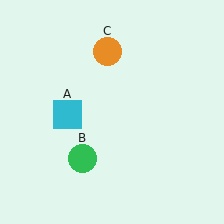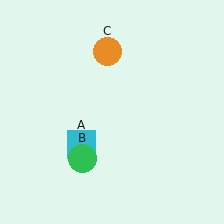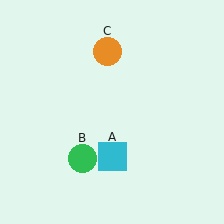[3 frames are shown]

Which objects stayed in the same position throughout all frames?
Green circle (object B) and orange circle (object C) remained stationary.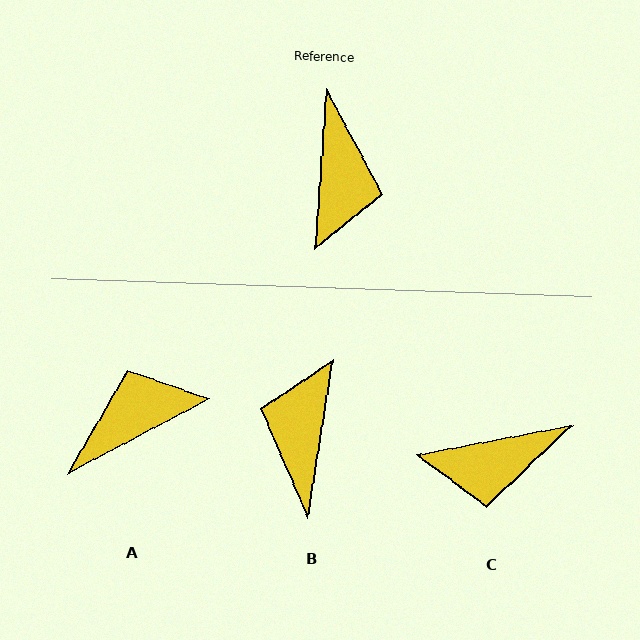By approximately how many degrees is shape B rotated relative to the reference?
Approximately 175 degrees counter-clockwise.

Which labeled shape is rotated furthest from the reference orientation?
B, about 175 degrees away.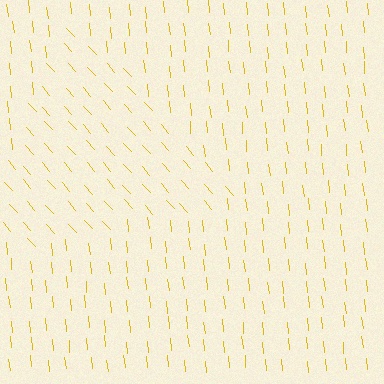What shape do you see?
I see a triangle.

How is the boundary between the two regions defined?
The boundary is defined purely by a change in line orientation (approximately 36 degrees difference). All lines are the same color and thickness.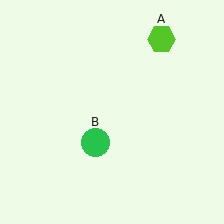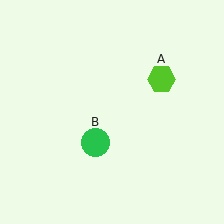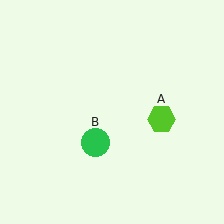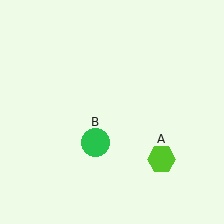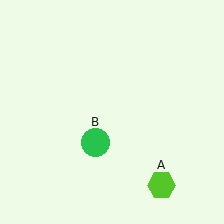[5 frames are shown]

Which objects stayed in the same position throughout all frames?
Green circle (object B) remained stationary.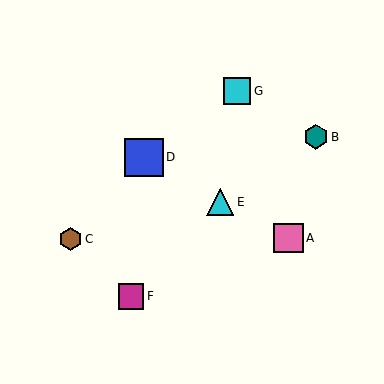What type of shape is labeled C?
Shape C is a brown hexagon.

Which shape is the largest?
The blue square (labeled D) is the largest.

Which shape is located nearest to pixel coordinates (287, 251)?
The pink square (labeled A) at (288, 238) is nearest to that location.